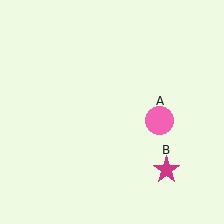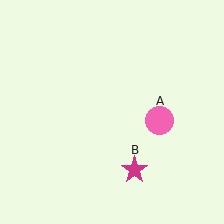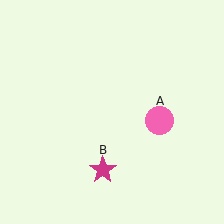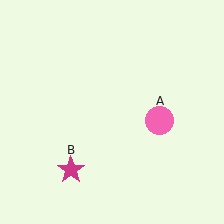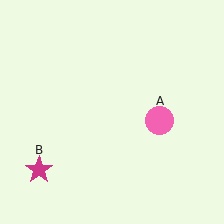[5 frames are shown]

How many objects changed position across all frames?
1 object changed position: magenta star (object B).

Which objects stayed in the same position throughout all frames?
Pink circle (object A) remained stationary.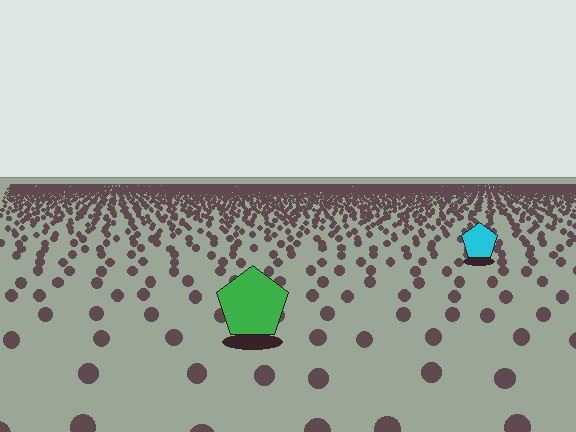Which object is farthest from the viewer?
The cyan pentagon is farthest from the viewer. It appears smaller and the ground texture around it is denser.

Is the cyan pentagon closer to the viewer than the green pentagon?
No. The green pentagon is closer — you can tell from the texture gradient: the ground texture is coarser near it.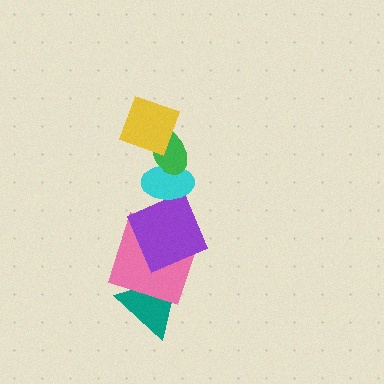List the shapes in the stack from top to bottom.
From top to bottom: the yellow square, the green ellipse, the cyan ellipse, the purple square, the pink square, the teal triangle.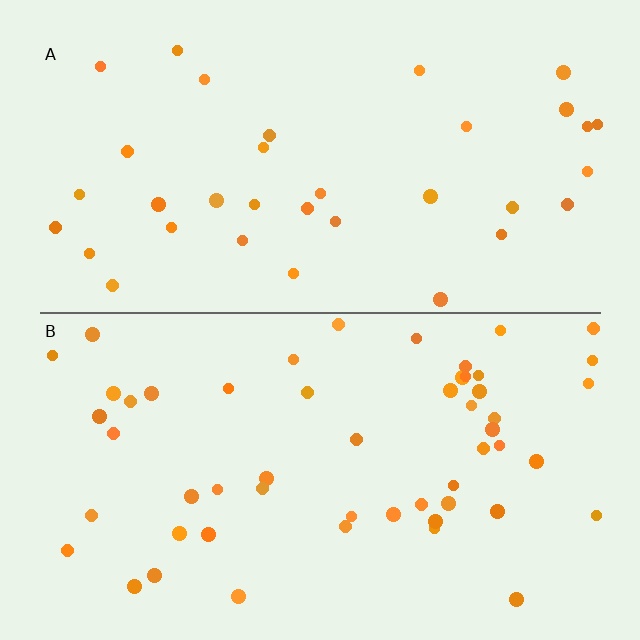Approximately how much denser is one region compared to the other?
Approximately 1.6× — region B over region A.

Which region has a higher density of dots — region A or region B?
B (the bottom).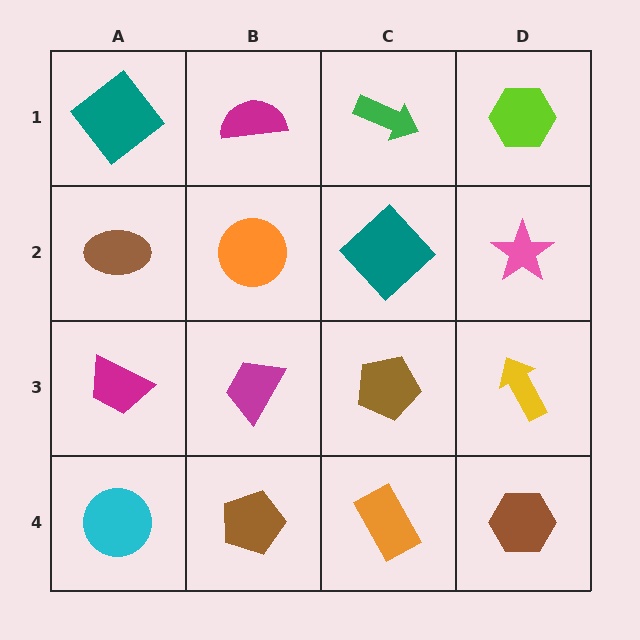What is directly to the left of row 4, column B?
A cyan circle.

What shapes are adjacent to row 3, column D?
A pink star (row 2, column D), a brown hexagon (row 4, column D), a brown pentagon (row 3, column C).